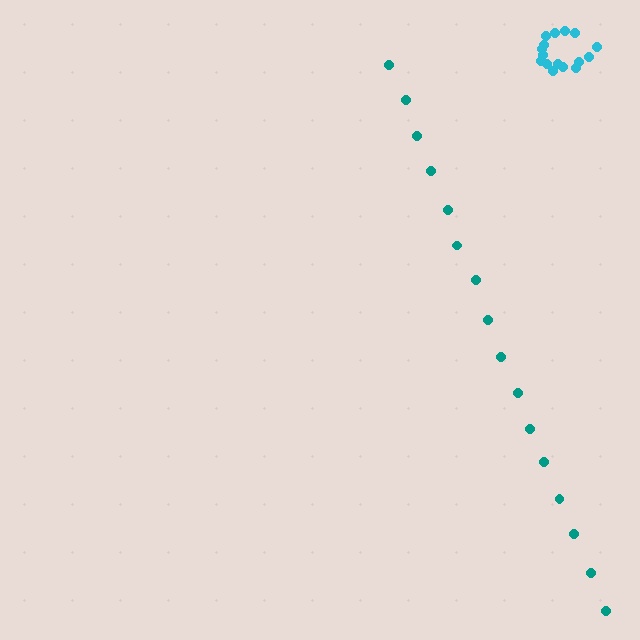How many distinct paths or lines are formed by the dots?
There are 2 distinct paths.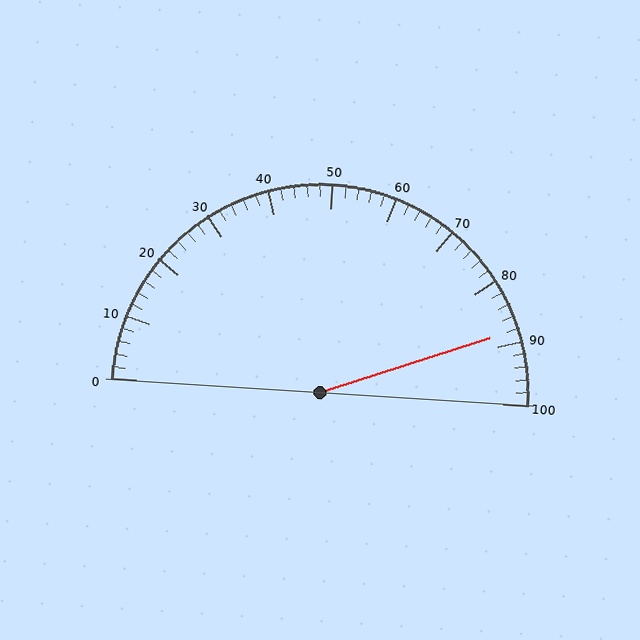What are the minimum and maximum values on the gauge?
The gauge ranges from 0 to 100.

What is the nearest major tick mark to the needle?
The nearest major tick mark is 90.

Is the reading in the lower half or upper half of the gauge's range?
The reading is in the upper half of the range (0 to 100).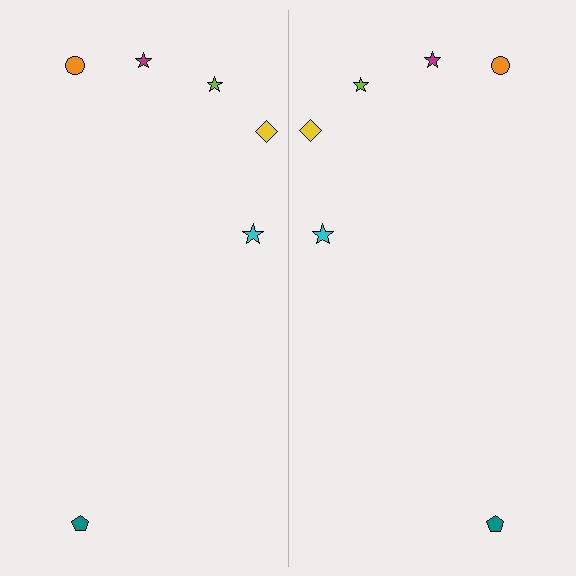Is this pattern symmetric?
Yes, this pattern has bilateral (reflection) symmetry.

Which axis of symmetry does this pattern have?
The pattern has a vertical axis of symmetry running through the center of the image.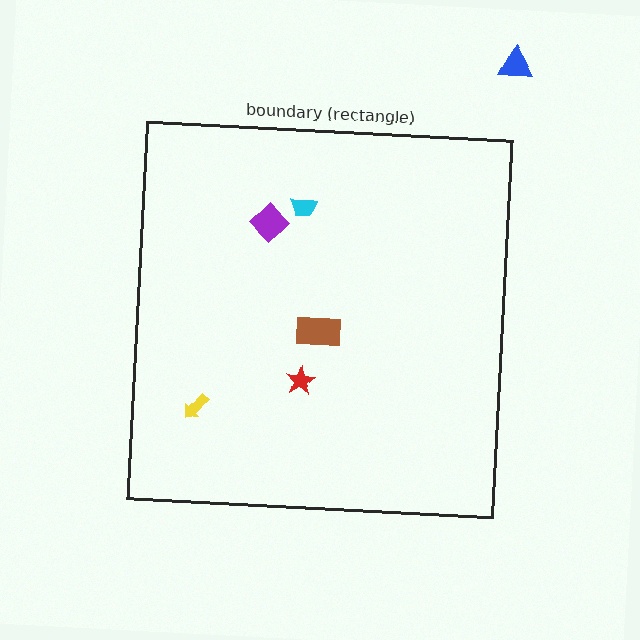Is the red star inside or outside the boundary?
Inside.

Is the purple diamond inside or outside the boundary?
Inside.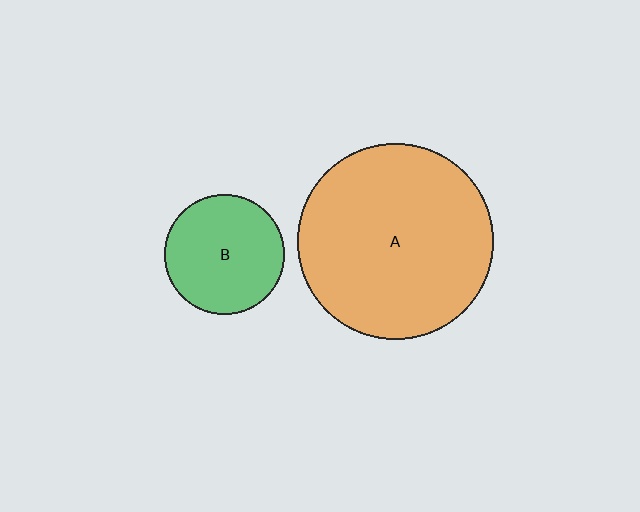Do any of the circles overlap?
No, none of the circles overlap.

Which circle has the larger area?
Circle A (orange).